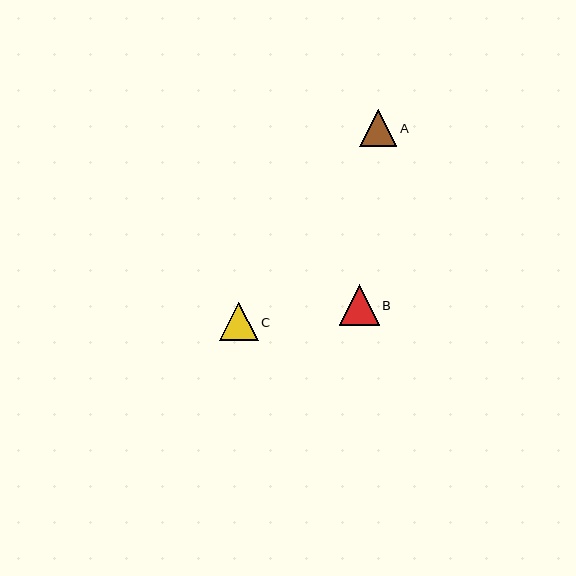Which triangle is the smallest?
Triangle A is the smallest with a size of approximately 37 pixels.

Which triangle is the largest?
Triangle B is the largest with a size of approximately 40 pixels.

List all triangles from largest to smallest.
From largest to smallest: B, C, A.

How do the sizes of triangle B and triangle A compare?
Triangle B and triangle A are approximately the same size.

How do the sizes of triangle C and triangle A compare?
Triangle C and triangle A are approximately the same size.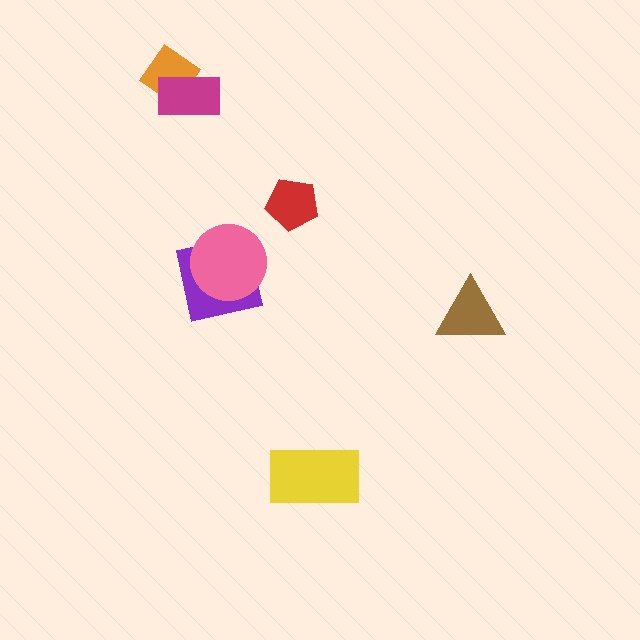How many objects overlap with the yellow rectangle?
0 objects overlap with the yellow rectangle.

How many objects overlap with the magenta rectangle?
1 object overlaps with the magenta rectangle.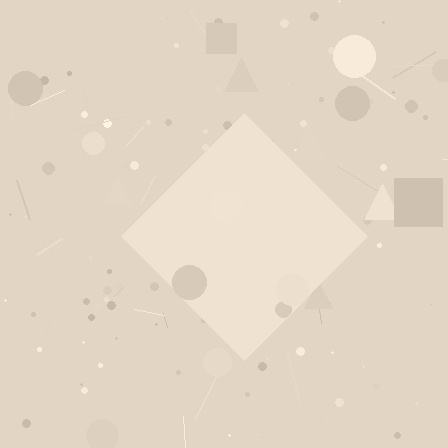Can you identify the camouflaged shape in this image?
The camouflaged shape is a diamond.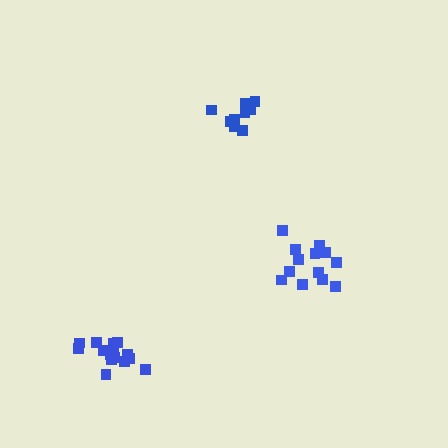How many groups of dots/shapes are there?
There are 3 groups.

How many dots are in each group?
Group 1: 13 dots, Group 2: 9 dots, Group 3: 15 dots (37 total).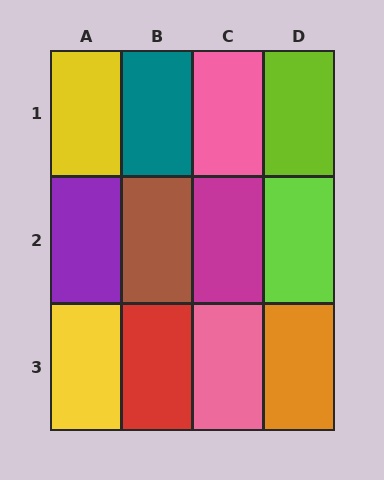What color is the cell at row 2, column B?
Brown.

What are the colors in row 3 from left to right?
Yellow, red, pink, orange.